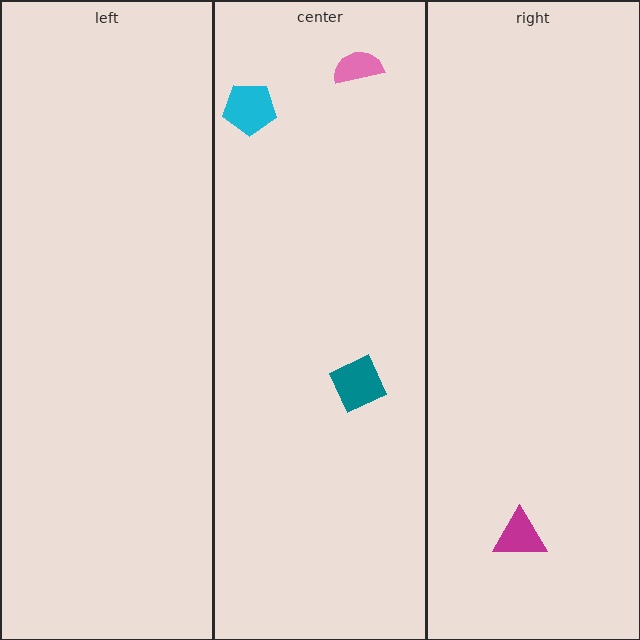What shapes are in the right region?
The magenta triangle.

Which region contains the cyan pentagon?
The center region.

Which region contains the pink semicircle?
The center region.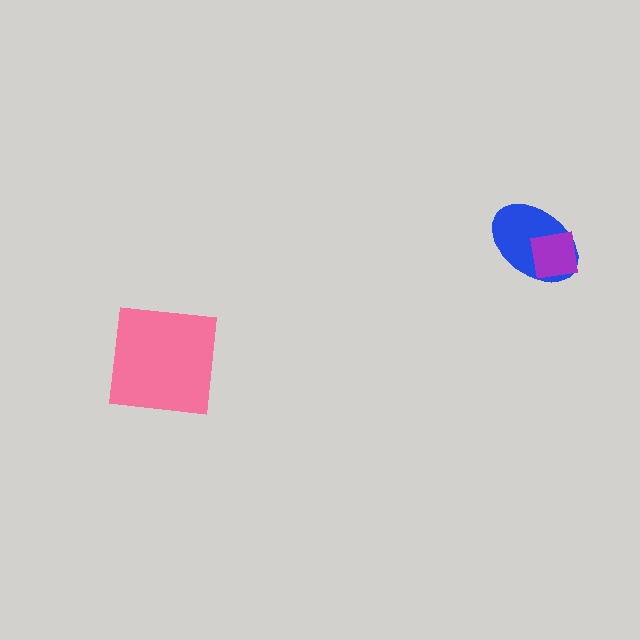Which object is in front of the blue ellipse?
The purple square is in front of the blue ellipse.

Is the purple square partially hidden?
No, no other shape covers it.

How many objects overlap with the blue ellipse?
1 object overlaps with the blue ellipse.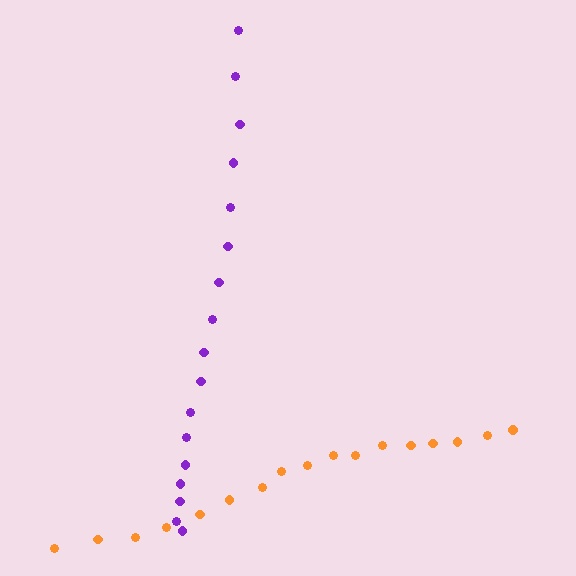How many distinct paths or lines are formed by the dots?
There are 2 distinct paths.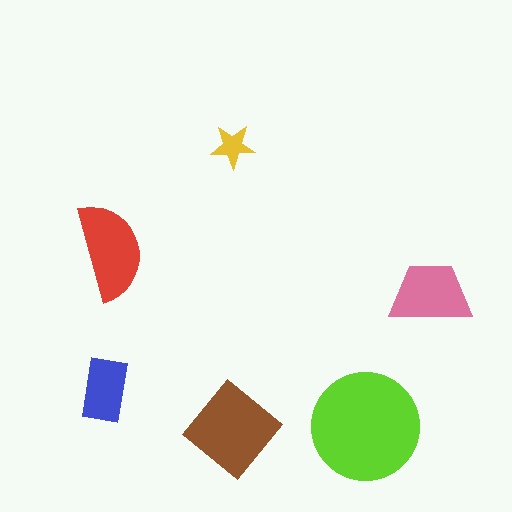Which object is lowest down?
The brown diamond is bottommost.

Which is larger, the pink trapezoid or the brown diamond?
The brown diamond.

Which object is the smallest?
The yellow star.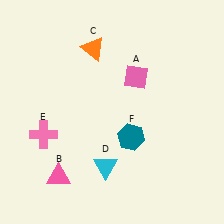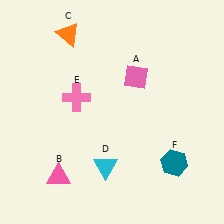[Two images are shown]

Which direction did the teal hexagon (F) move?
The teal hexagon (F) moved right.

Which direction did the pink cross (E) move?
The pink cross (E) moved up.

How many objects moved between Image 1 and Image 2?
3 objects moved between the two images.